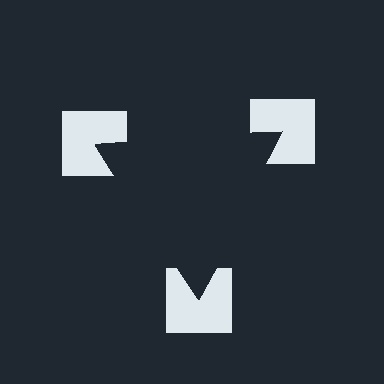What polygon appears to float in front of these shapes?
An illusory triangle — its edges are inferred from the aligned wedge cuts in the notched squares, not physically drawn.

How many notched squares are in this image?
There are 3 — one at each vertex of the illusory triangle.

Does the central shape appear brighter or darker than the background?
It typically appears slightly darker than the background, even though no actual brightness change is drawn.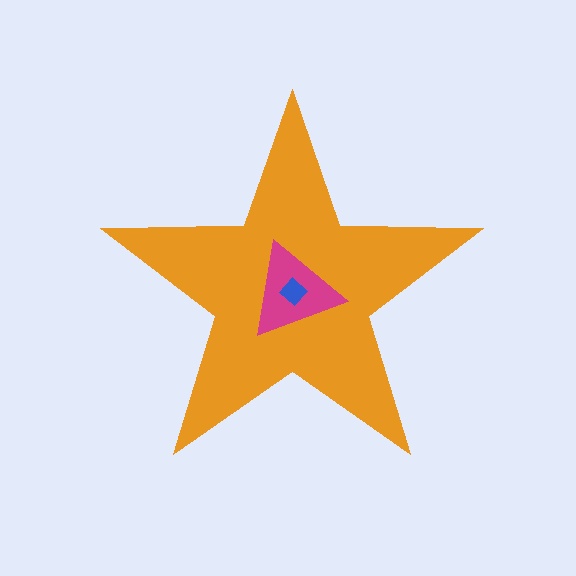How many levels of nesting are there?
3.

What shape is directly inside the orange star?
The magenta triangle.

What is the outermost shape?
The orange star.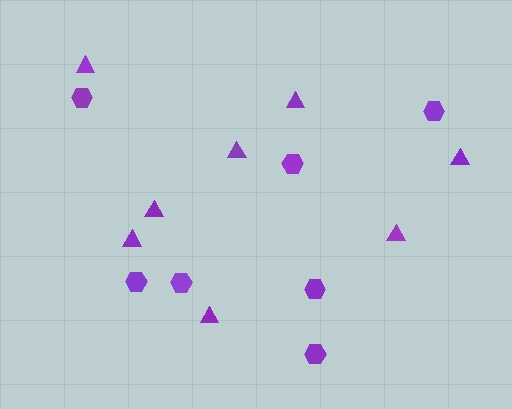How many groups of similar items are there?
There are 2 groups: one group of hexagons (7) and one group of triangles (8).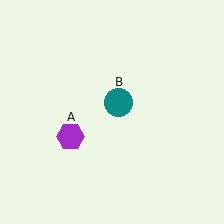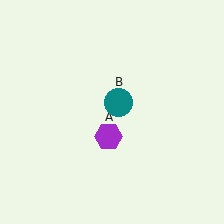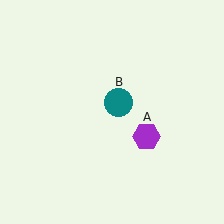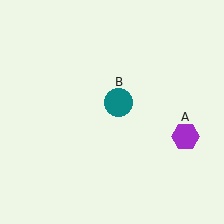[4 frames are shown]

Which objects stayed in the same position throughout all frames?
Teal circle (object B) remained stationary.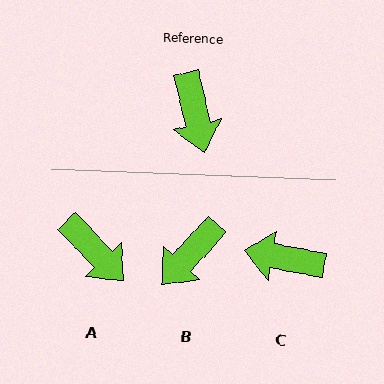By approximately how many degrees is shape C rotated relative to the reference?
Approximately 113 degrees clockwise.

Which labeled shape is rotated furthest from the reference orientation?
C, about 113 degrees away.